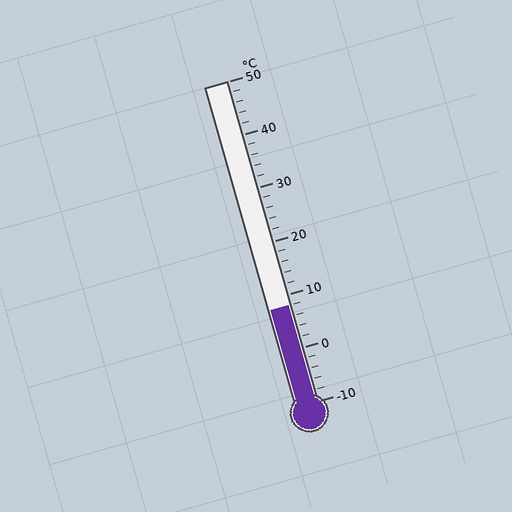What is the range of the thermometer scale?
The thermometer scale ranges from -10°C to 50°C.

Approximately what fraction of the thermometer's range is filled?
The thermometer is filled to approximately 30% of its range.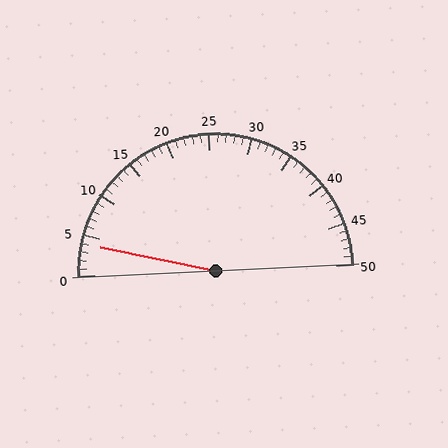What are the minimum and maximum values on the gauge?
The gauge ranges from 0 to 50.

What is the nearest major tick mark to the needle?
The nearest major tick mark is 5.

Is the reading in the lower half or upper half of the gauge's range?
The reading is in the lower half of the range (0 to 50).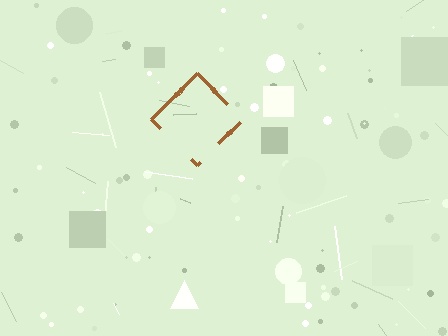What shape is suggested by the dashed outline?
The dashed outline suggests a diamond.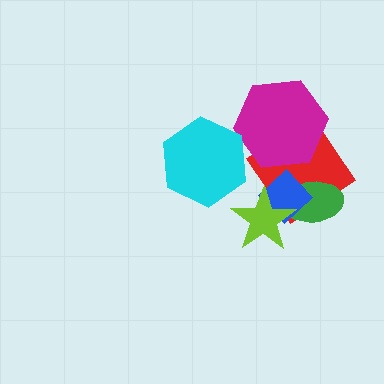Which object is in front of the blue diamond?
The lime star is in front of the blue diamond.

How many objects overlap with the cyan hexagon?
0 objects overlap with the cyan hexagon.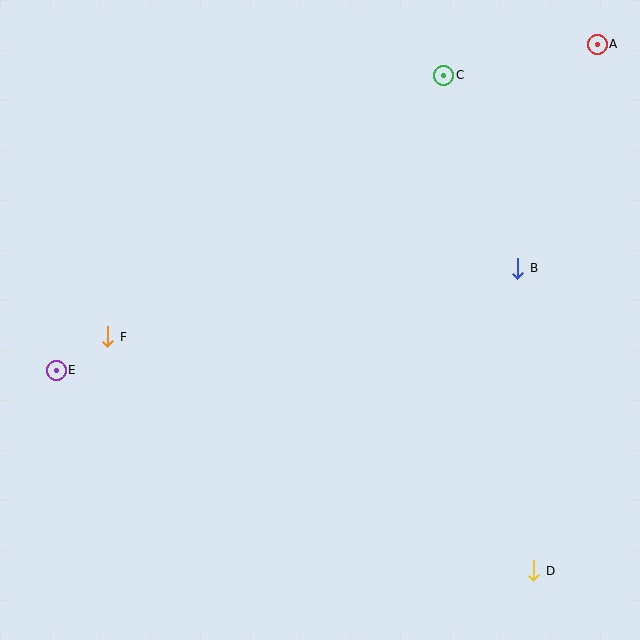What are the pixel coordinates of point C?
Point C is at (444, 75).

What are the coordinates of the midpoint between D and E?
The midpoint between D and E is at (295, 471).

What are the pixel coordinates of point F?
Point F is at (108, 337).